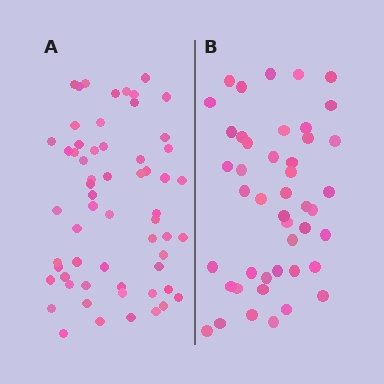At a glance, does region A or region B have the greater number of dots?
Region A (the left region) has more dots.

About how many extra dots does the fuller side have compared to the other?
Region A has approximately 15 more dots than region B.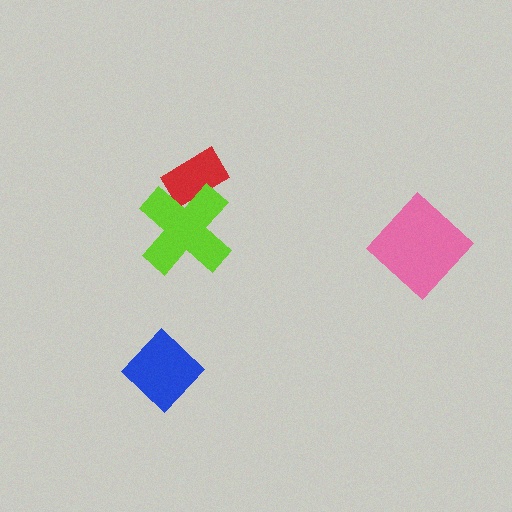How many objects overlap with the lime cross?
1 object overlaps with the lime cross.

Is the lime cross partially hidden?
No, no other shape covers it.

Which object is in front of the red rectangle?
The lime cross is in front of the red rectangle.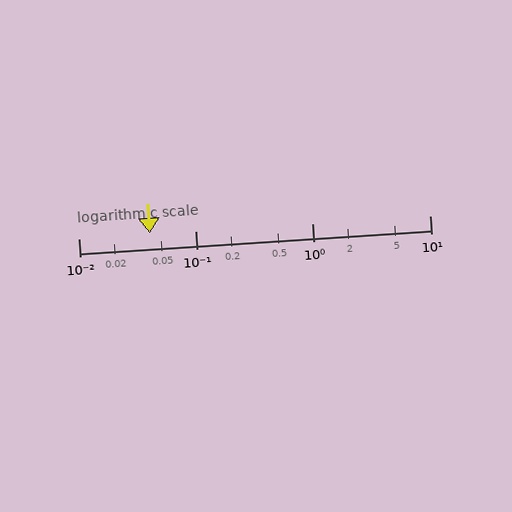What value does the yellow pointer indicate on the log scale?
The pointer indicates approximately 0.041.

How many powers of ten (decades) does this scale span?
The scale spans 3 decades, from 0.01 to 10.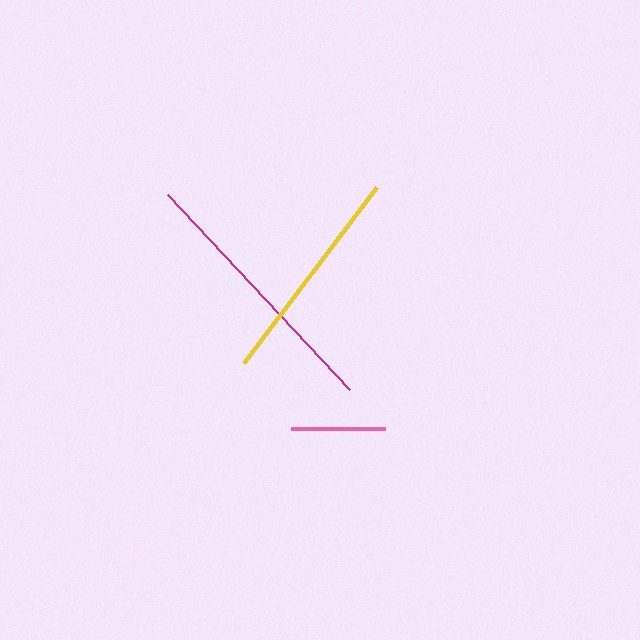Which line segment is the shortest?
The pink line is the shortest at approximately 94 pixels.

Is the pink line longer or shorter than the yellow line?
The yellow line is longer than the pink line.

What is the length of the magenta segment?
The magenta segment is approximately 268 pixels long.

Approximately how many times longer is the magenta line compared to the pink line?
The magenta line is approximately 2.8 times the length of the pink line.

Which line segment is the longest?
The magenta line is the longest at approximately 268 pixels.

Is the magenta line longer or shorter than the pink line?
The magenta line is longer than the pink line.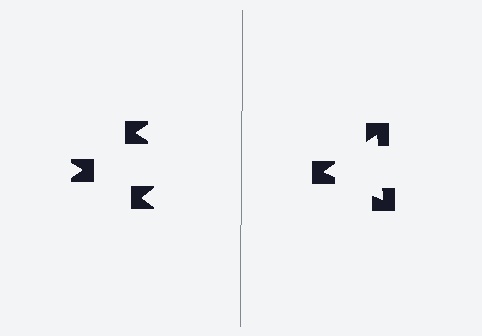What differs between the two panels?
The notched squares are positioned identically on both sides; only the wedge orientations differ. On the right they align to a triangle; on the left they are misaligned.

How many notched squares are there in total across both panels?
6 — 3 on each side.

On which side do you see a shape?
An illusory triangle appears on the right side. On the left side the wedge cuts are rotated, so no coherent shape forms.